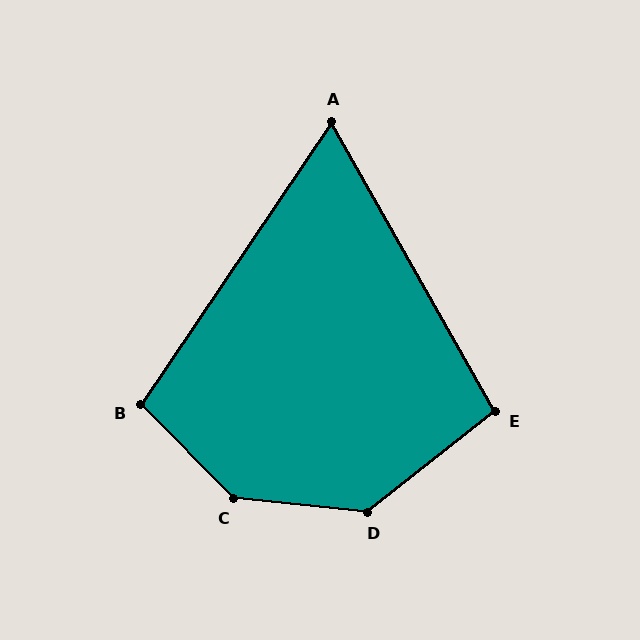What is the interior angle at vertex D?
Approximately 136 degrees (obtuse).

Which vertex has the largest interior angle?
C, at approximately 141 degrees.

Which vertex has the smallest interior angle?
A, at approximately 64 degrees.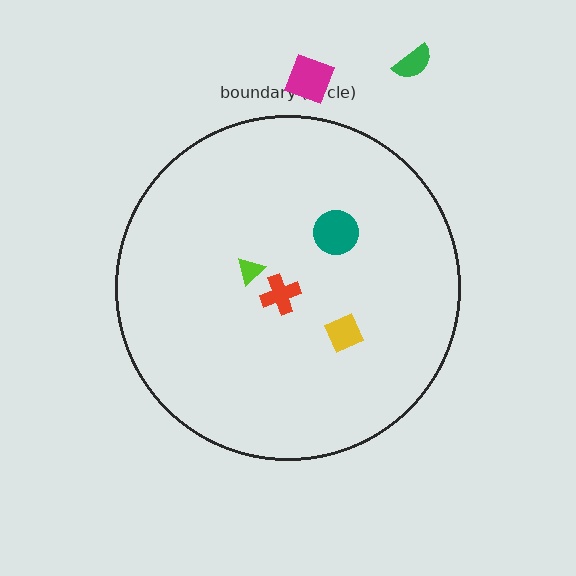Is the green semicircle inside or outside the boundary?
Outside.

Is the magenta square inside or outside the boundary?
Outside.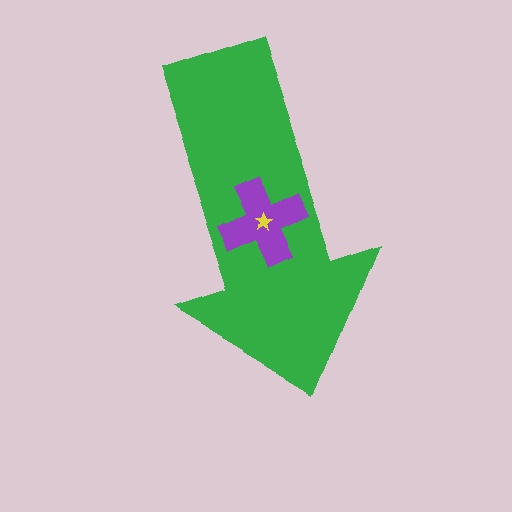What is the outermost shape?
The green arrow.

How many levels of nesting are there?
3.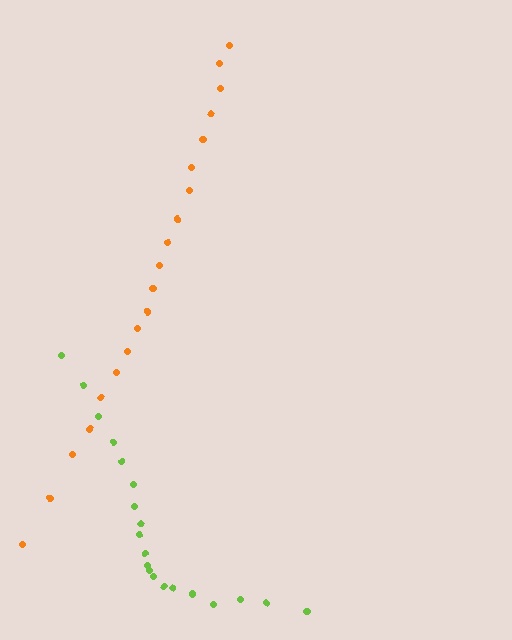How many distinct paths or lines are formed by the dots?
There are 2 distinct paths.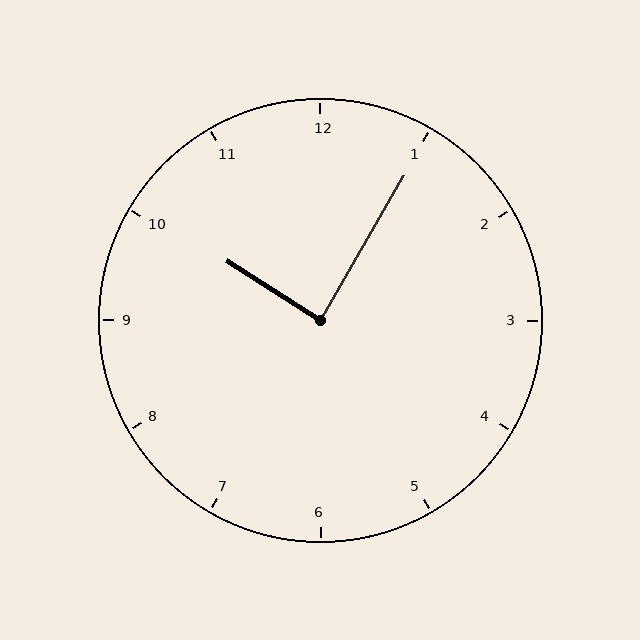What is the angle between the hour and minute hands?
Approximately 88 degrees.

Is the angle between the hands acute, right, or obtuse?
It is right.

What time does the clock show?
10:05.